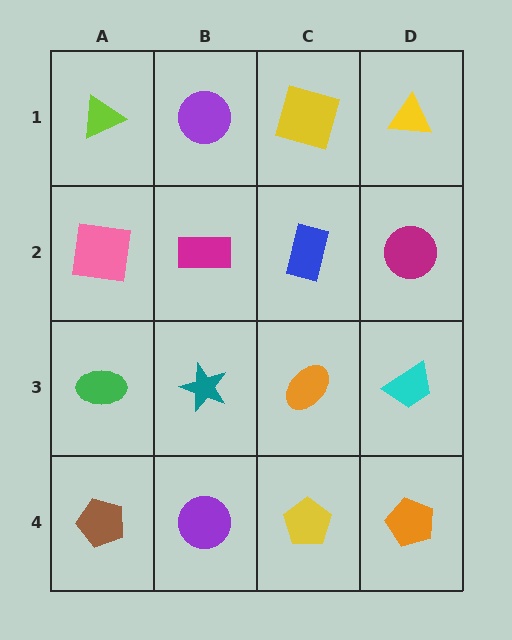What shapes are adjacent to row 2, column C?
A yellow square (row 1, column C), an orange ellipse (row 3, column C), a magenta rectangle (row 2, column B), a magenta circle (row 2, column D).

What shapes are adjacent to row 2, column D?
A yellow triangle (row 1, column D), a cyan trapezoid (row 3, column D), a blue rectangle (row 2, column C).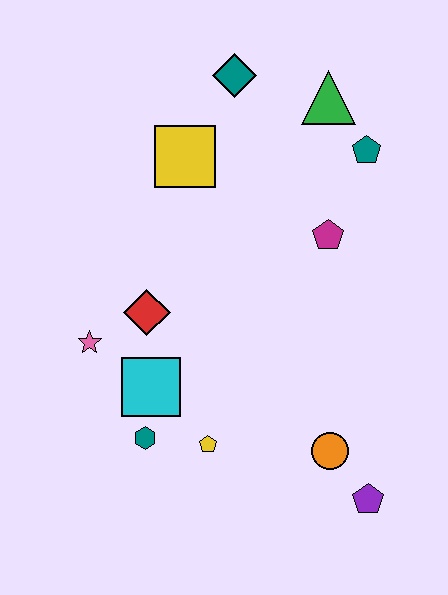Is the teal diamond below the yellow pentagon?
No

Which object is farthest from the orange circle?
The teal diamond is farthest from the orange circle.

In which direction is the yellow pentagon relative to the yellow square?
The yellow pentagon is below the yellow square.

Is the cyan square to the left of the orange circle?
Yes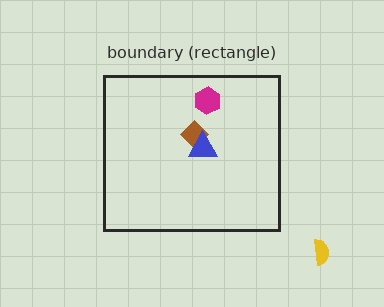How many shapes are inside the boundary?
3 inside, 1 outside.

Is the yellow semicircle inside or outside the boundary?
Outside.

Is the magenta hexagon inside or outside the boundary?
Inside.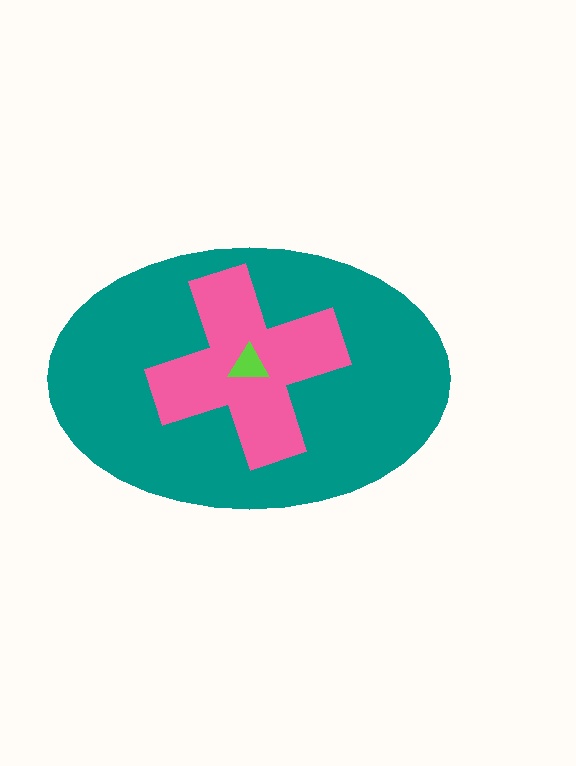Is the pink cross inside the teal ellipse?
Yes.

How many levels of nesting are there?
3.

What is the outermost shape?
The teal ellipse.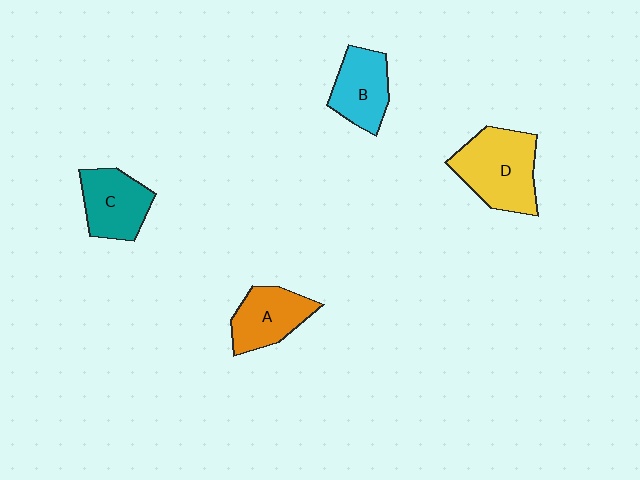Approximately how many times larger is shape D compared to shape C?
Approximately 1.4 times.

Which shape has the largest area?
Shape D (yellow).